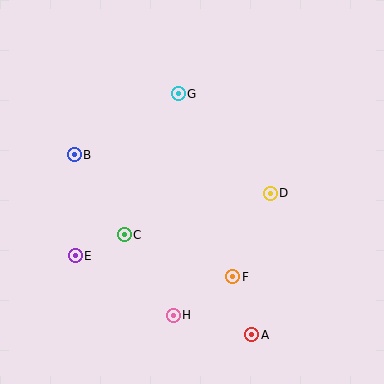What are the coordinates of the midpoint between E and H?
The midpoint between E and H is at (124, 285).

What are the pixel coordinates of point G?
Point G is at (178, 94).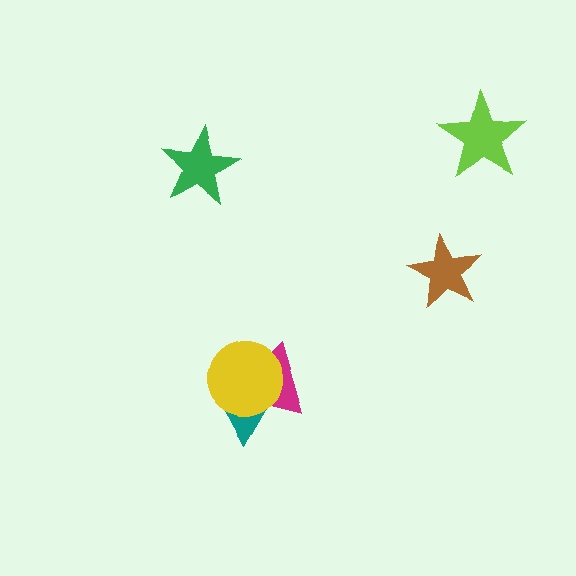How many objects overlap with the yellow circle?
2 objects overlap with the yellow circle.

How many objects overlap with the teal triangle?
2 objects overlap with the teal triangle.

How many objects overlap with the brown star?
0 objects overlap with the brown star.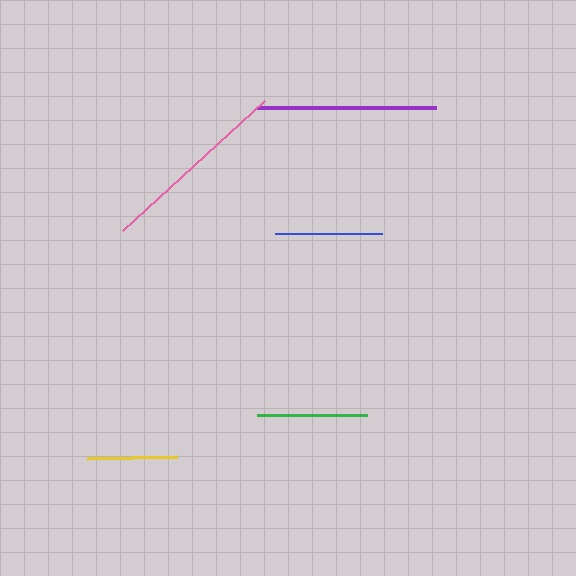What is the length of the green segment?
The green segment is approximately 110 pixels long.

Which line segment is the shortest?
The yellow line is the shortest at approximately 90 pixels.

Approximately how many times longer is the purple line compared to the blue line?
The purple line is approximately 1.7 times the length of the blue line.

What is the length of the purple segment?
The purple segment is approximately 179 pixels long.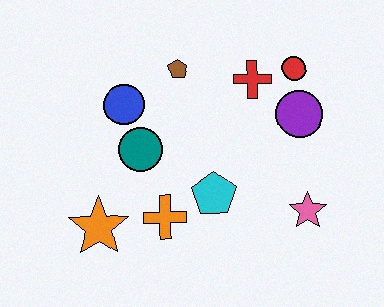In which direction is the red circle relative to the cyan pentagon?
The red circle is above the cyan pentagon.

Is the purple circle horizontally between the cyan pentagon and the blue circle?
No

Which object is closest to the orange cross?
The cyan pentagon is closest to the orange cross.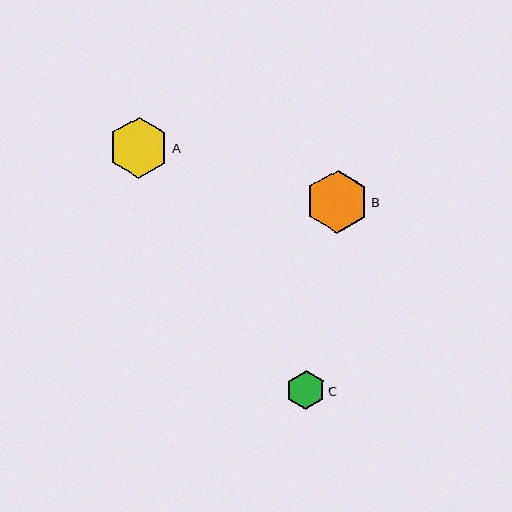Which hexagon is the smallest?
Hexagon C is the smallest with a size of approximately 39 pixels.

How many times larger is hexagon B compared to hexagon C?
Hexagon B is approximately 1.6 times the size of hexagon C.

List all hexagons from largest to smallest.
From largest to smallest: B, A, C.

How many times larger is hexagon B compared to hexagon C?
Hexagon B is approximately 1.6 times the size of hexagon C.